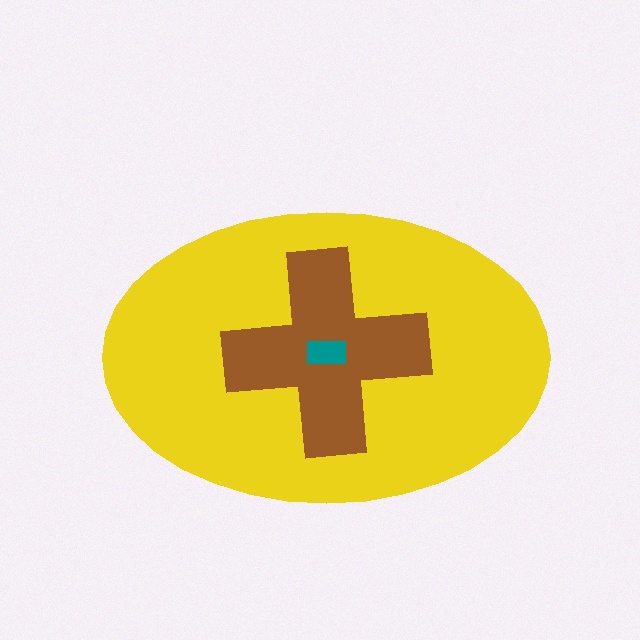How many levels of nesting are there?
3.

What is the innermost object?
The teal rectangle.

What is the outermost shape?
The yellow ellipse.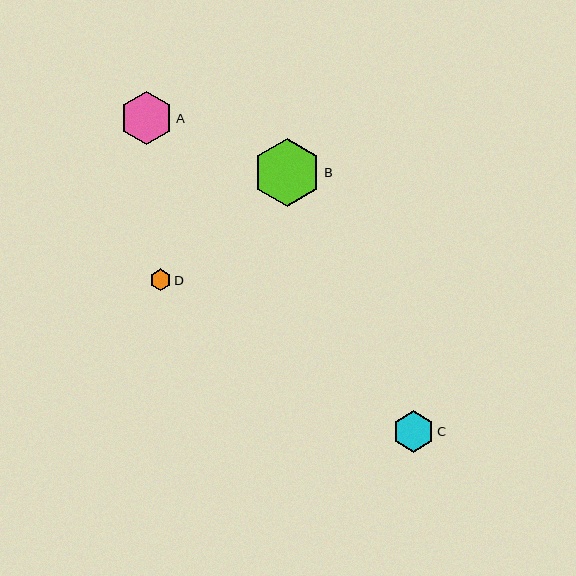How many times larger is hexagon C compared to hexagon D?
Hexagon C is approximately 1.9 times the size of hexagon D.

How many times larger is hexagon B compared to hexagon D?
Hexagon B is approximately 3.2 times the size of hexagon D.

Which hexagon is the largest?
Hexagon B is the largest with a size of approximately 68 pixels.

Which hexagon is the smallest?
Hexagon D is the smallest with a size of approximately 22 pixels.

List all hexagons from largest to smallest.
From largest to smallest: B, A, C, D.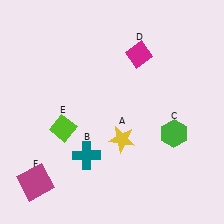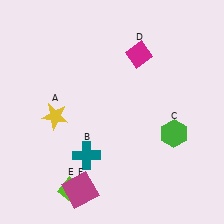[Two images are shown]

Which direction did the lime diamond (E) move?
The lime diamond (E) moved down.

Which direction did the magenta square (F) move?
The magenta square (F) moved right.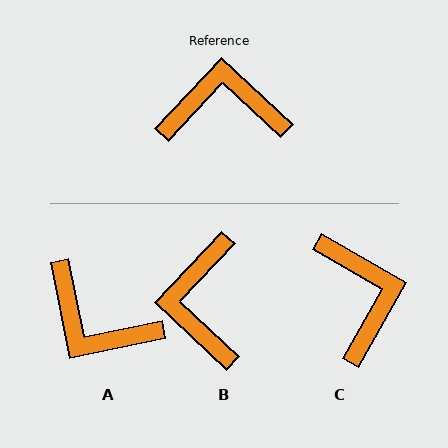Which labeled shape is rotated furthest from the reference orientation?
A, about 145 degrees away.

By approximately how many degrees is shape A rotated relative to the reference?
Approximately 145 degrees counter-clockwise.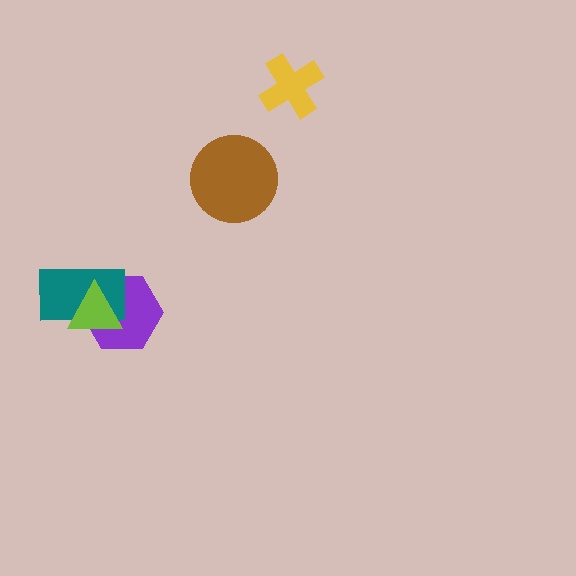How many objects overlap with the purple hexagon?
2 objects overlap with the purple hexagon.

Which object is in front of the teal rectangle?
The lime triangle is in front of the teal rectangle.